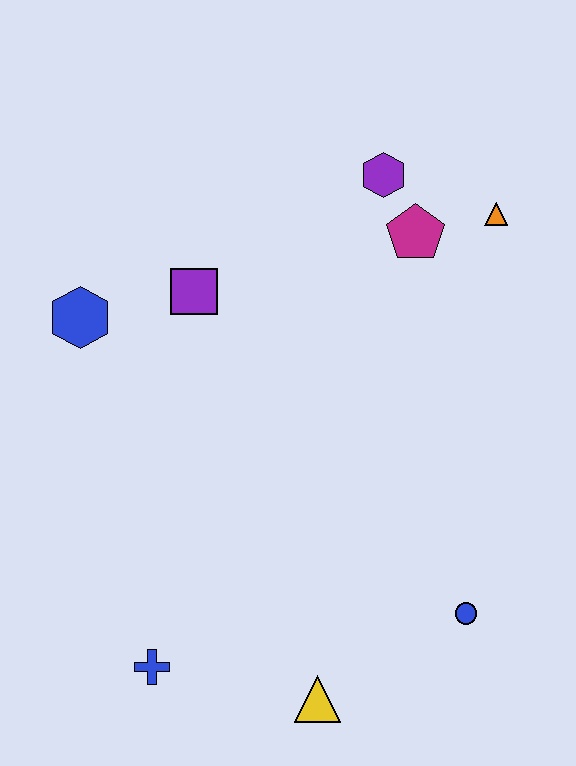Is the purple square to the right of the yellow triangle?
No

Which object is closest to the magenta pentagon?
The purple hexagon is closest to the magenta pentagon.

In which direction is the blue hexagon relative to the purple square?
The blue hexagon is to the left of the purple square.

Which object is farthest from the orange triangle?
The blue cross is farthest from the orange triangle.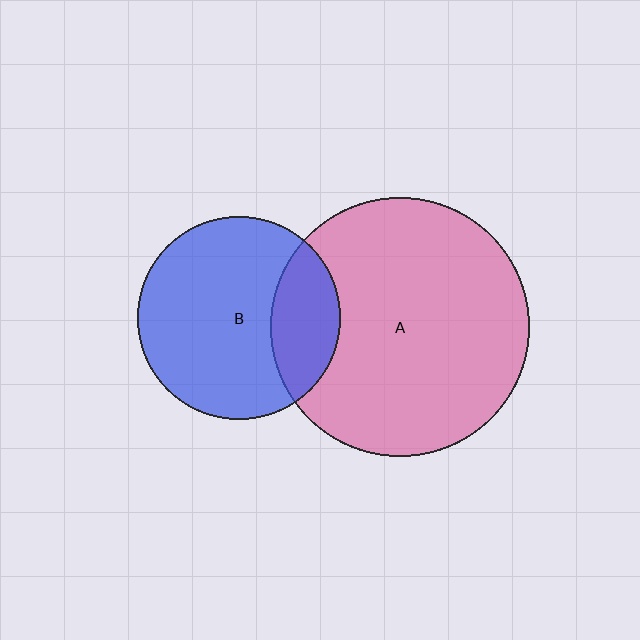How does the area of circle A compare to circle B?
Approximately 1.6 times.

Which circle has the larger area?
Circle A (pink).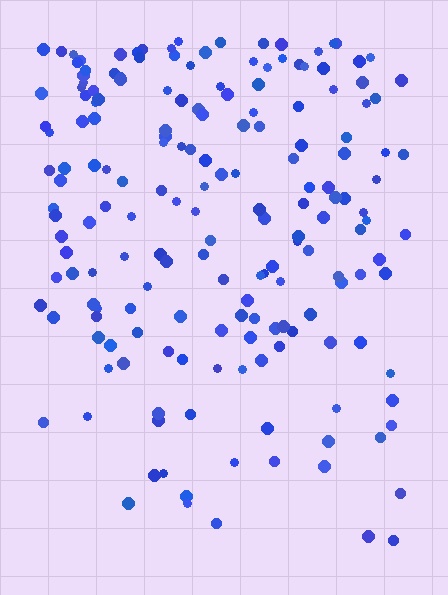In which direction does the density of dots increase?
From bottom to top, with the top side densest.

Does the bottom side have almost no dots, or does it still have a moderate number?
Still a moderate number, just noticeably fewer than the top.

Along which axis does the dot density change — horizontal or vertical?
Vertical.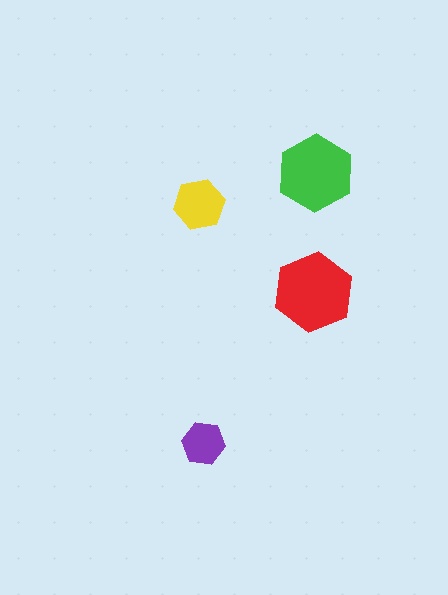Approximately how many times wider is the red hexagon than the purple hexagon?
About 2 times wider.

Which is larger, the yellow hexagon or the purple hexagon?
The yellow one.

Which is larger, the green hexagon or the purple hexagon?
The green one.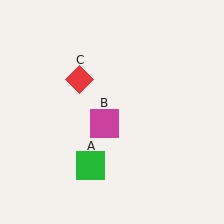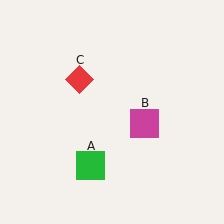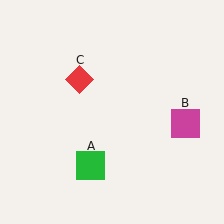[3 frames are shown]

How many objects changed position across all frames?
1 object changed position: magenta square (object B).